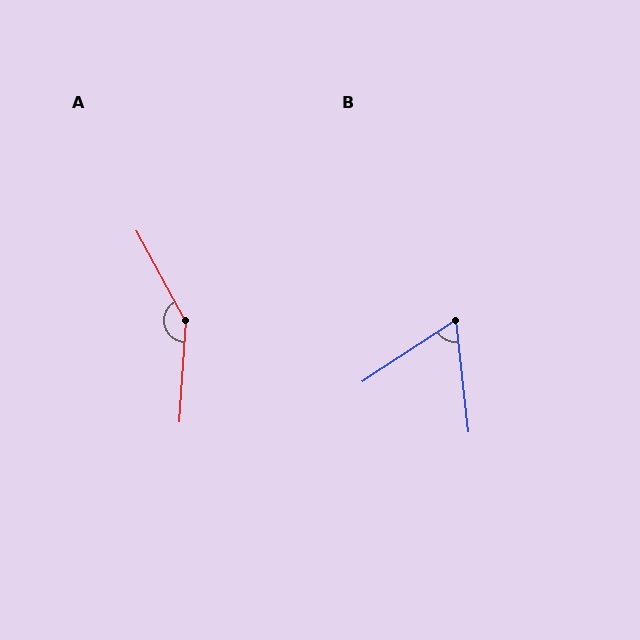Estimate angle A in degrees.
Approximately 148 degrees.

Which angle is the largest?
A, at approximately 148 degrees.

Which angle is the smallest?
B, at approximately 63 degrees.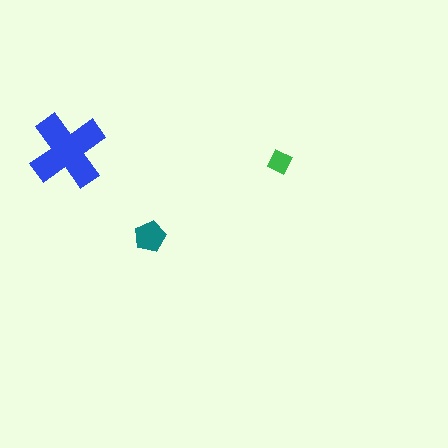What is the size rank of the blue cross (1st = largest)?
1st.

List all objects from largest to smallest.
The blue cross, the teal pentagon, the green diamond.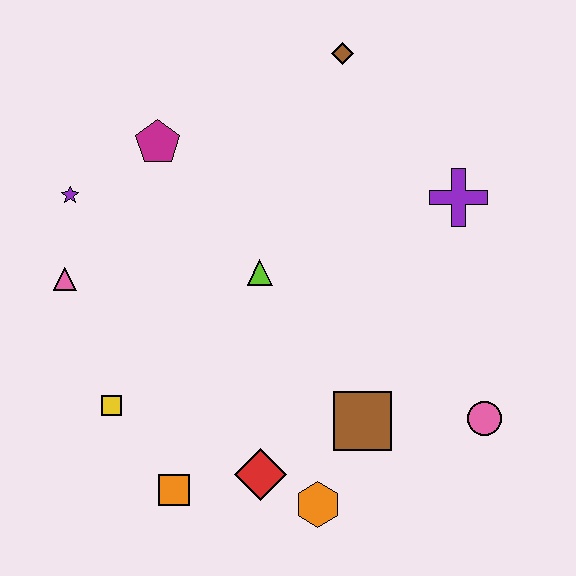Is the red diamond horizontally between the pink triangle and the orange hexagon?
Yes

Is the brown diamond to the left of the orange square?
No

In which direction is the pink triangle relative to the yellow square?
The pink triangle is above the yellow square.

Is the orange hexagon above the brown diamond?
No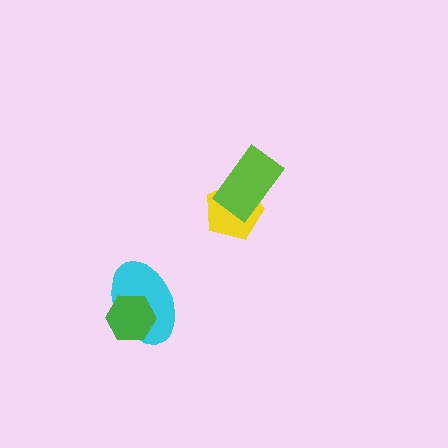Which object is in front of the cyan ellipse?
The green hexagon is in front of the cyan ellipse.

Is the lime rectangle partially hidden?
No, no other shape covers it.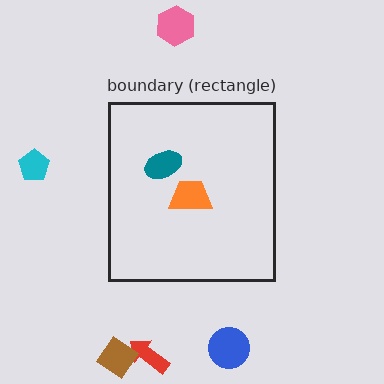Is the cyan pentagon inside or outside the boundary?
Outside.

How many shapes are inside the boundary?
2 inside, 5 outside.